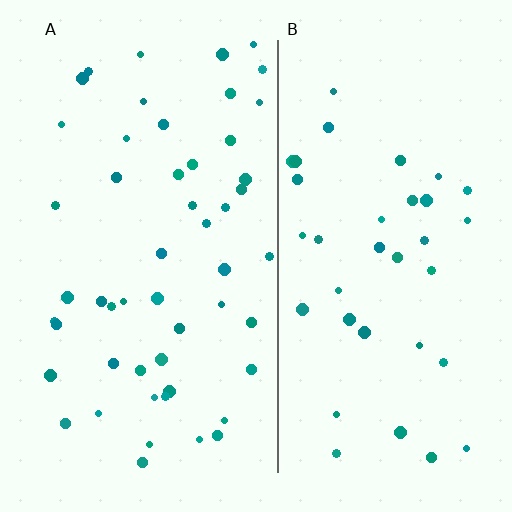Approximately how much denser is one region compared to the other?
Approximately 1.4× — region A over region B.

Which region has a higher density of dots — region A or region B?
A (the left).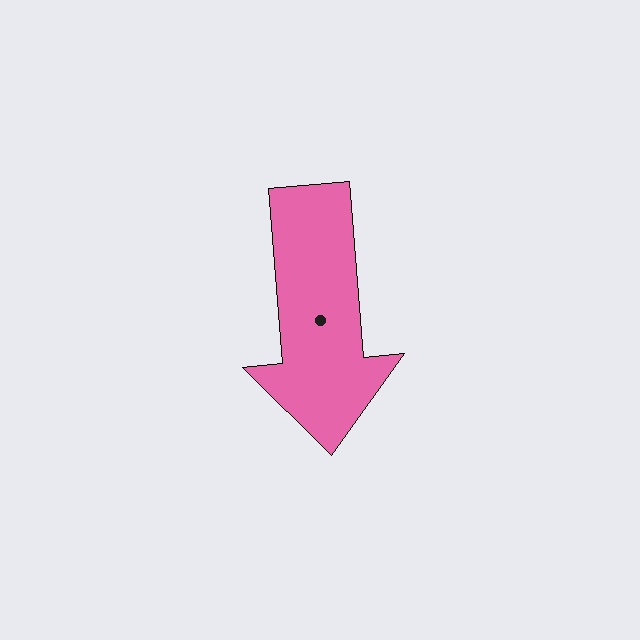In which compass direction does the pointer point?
South.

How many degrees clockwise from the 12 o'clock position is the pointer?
Approximately 175 degrees.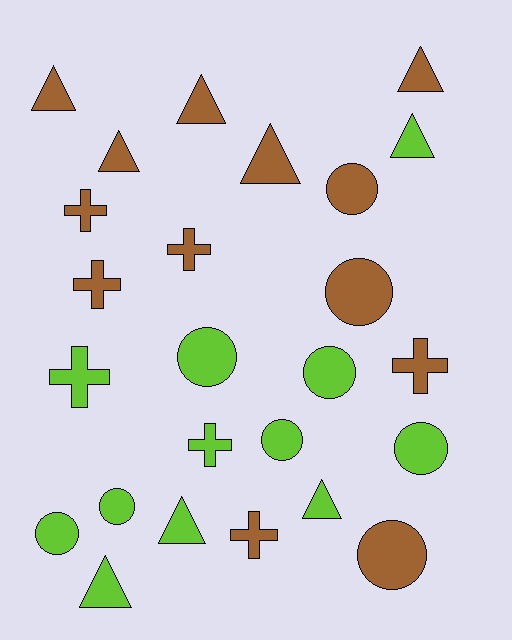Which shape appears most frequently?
Triangle, with 9 objects.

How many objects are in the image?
There are 25 objects.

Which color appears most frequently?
Brown, with 13 objects.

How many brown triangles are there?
There are 5 brown triangles.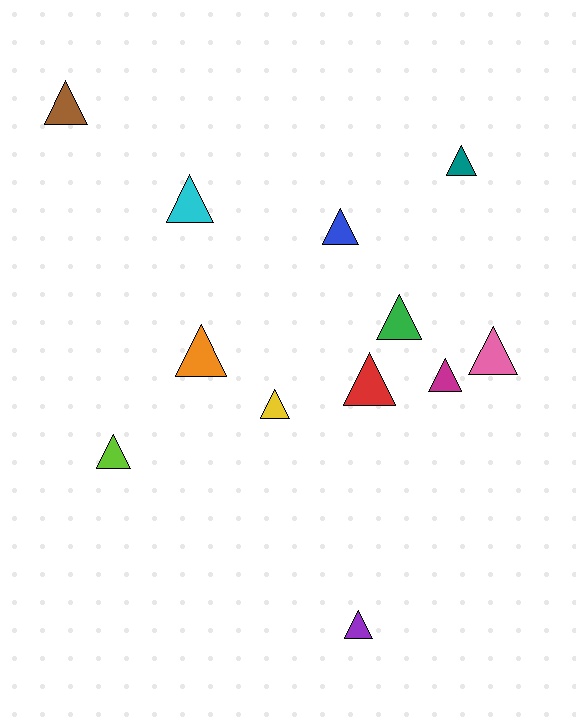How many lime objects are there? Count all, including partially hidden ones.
There is 1 lime object.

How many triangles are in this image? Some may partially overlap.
There are 12 triangles.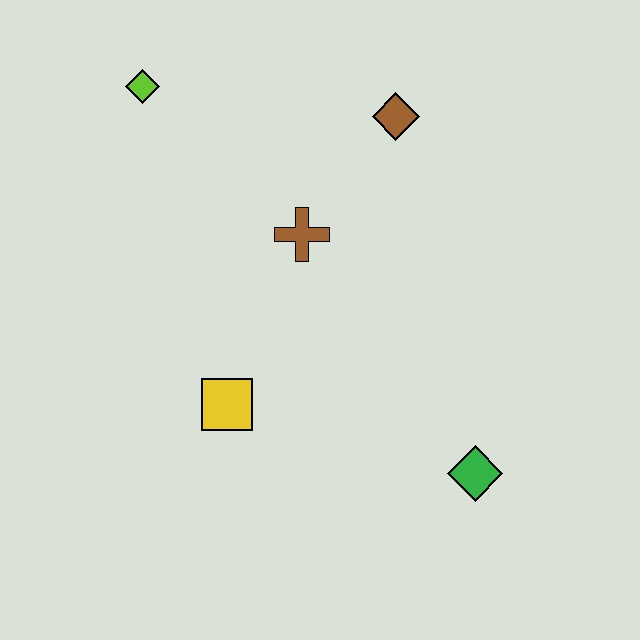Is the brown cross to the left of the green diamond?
Yes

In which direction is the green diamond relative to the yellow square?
The green diamond is to the right of the yellow square.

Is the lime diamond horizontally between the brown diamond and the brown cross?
No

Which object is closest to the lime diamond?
The brown cross is closest to the lime diamond.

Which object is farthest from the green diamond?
The lime diamond is farthest from the green diamond.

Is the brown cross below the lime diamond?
Yes